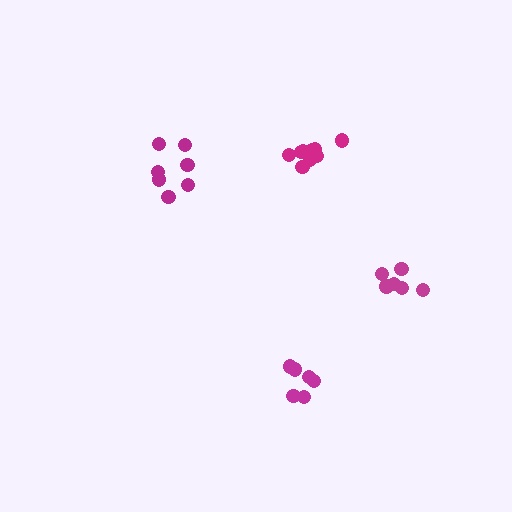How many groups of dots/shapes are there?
There are 4 groups.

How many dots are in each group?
Group 1: 9 dots, Group 2: 6 dots, Group 3: 7 dots, Group 4: 6 dots (28 total).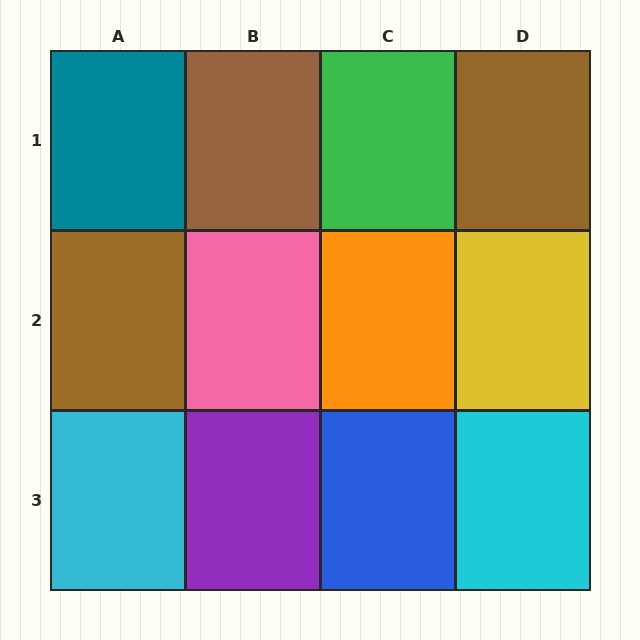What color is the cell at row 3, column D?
Cyan.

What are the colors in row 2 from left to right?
Brown, pink, orange, yellow.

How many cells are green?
1 cell is green.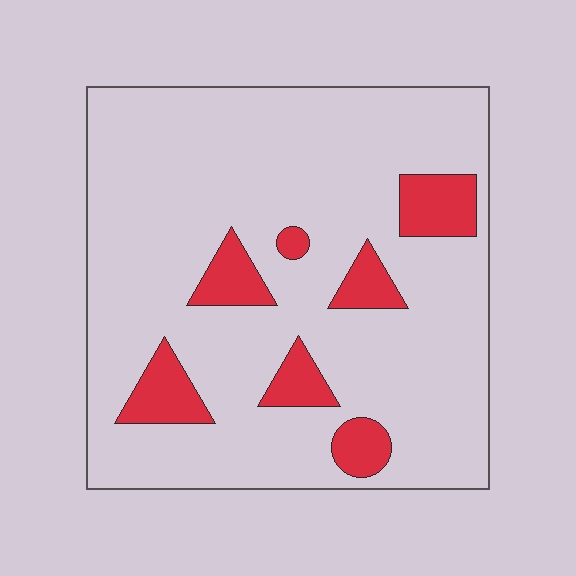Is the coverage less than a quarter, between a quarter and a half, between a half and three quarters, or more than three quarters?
Less than a quarter.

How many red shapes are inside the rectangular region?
7.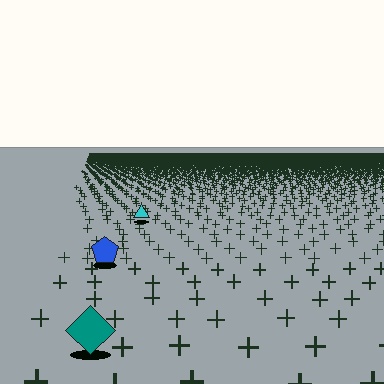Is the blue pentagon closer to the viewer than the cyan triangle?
Yes. The blue pentagon is closer — you can tell from the texture gradient: the ground texture is coarser near it.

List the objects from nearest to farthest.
From nearest to farthest: the teal diamond, the blue pentagon, the cyan triangle.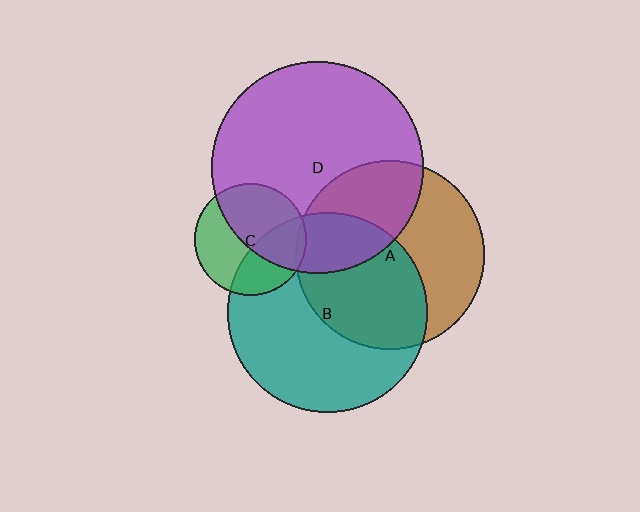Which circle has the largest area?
Circle D (purple).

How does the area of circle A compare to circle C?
Approximately 2.8 times.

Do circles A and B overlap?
Yes.